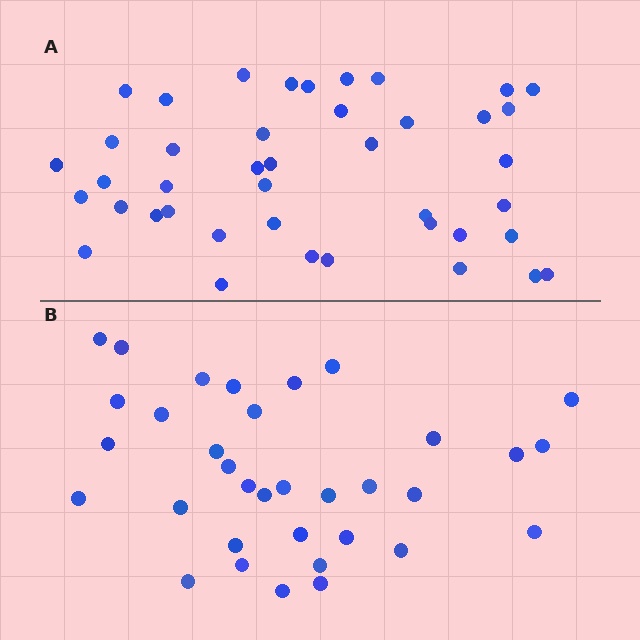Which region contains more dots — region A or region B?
Region A (the top region) has more dots.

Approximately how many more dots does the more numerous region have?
Region A has roughly 8 or so more dots than region B.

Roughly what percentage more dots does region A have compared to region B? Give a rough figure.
About 25% more.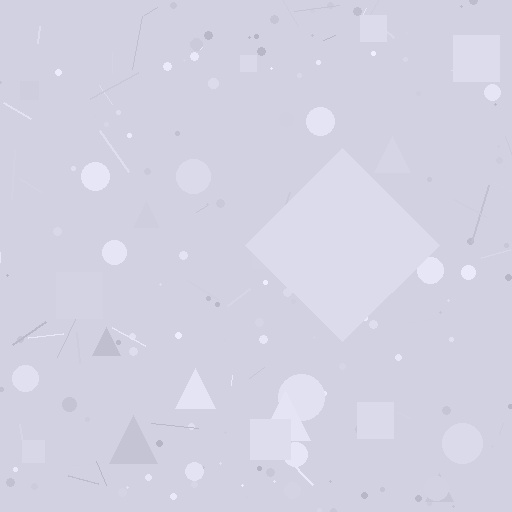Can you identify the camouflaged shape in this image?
The camouflaged shape is a diamond.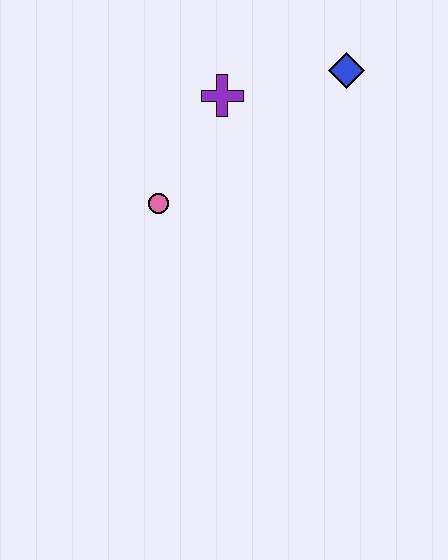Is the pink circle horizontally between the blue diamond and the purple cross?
No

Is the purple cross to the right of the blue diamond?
No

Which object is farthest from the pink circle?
The blue diamond is farthest from the pink circle.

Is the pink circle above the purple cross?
No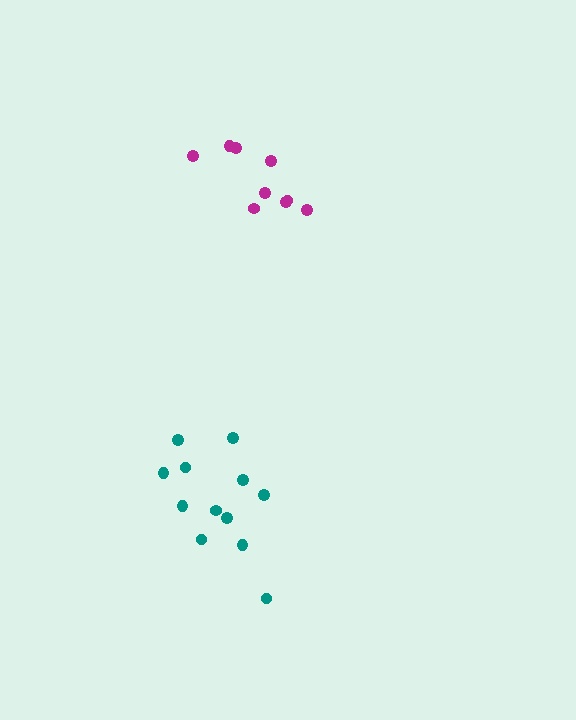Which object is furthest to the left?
The teal cluster is leftmost.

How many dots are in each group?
Group 1: 12 dots, Group 2: 9 dots (21 total).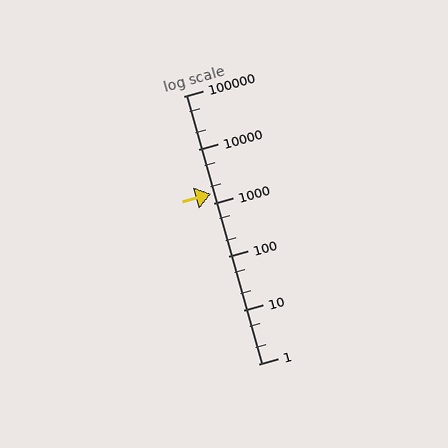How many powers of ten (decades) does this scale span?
The scale spans 5 decades, from 1 to 100000.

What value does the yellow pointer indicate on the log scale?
The pointer indicates approximately 1500.